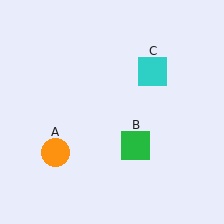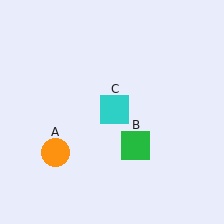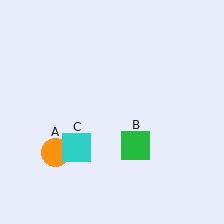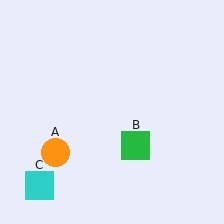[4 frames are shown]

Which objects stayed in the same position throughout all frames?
Orange circle (object A) and green square (object B) remained stationary.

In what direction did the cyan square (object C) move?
The cyan square (object C) moved down and to the left.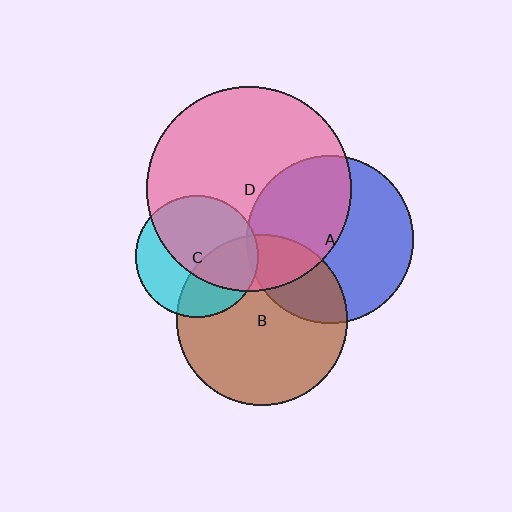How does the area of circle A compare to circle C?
Approximately 1.9 times.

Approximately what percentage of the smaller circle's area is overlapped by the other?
Approximately 60%.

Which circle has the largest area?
Circle D (pink).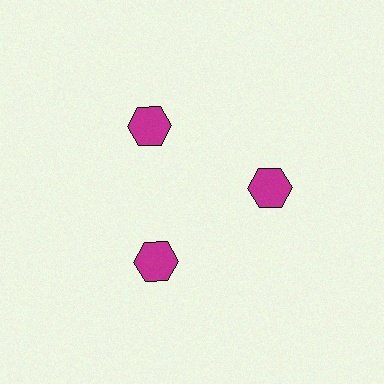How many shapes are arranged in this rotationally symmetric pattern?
There are 3 shapes, arranged in 3 groups of 1.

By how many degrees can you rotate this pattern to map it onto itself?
The pattern maps onto itself every 120 degrees of rotation.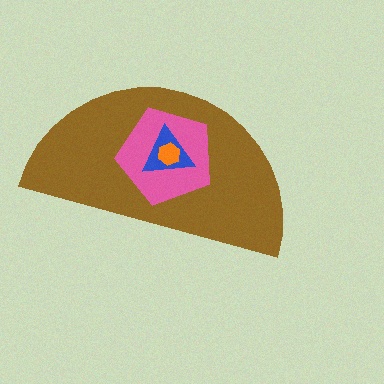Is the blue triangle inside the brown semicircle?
Yes.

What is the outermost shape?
The brown semicircle.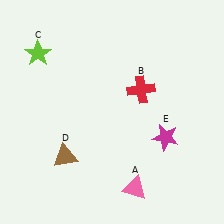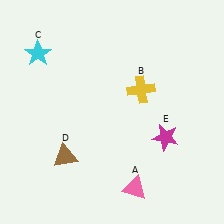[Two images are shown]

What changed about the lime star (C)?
In Image 1, C is lime. In Image 2, it changed to cyan.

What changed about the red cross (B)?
In Image 1, B is red. In Image 2, it changed to yellow.